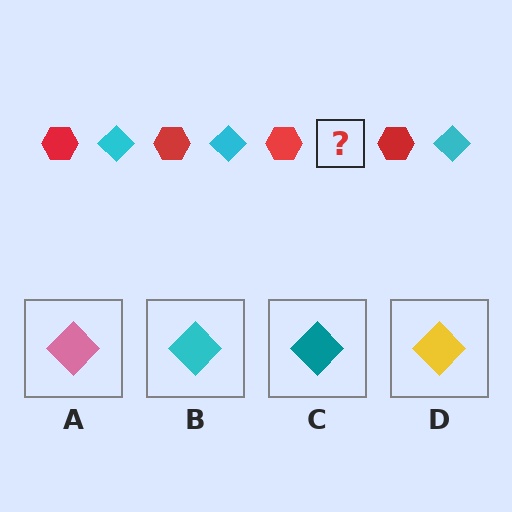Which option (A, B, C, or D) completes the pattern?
B.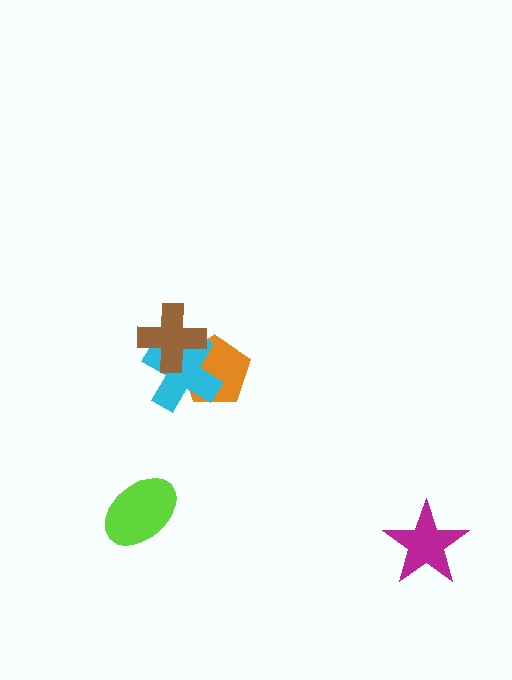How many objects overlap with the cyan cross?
2 objects overlap with the cyan cross.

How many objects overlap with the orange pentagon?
2 objects overlap with the orange pentagon.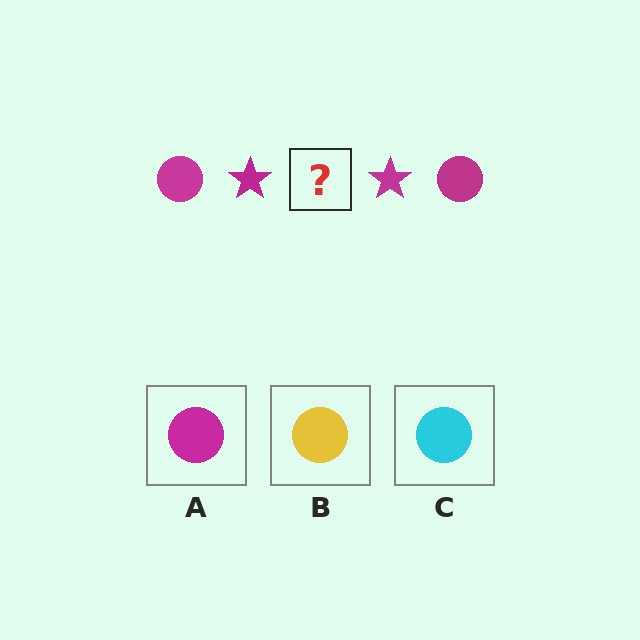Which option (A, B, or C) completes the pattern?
A.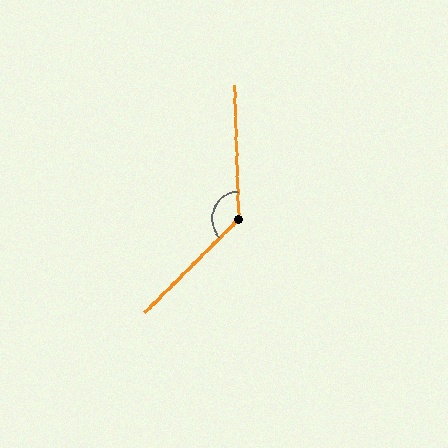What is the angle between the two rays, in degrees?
Approximately 133 degrees.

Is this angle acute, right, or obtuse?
It is obtuse.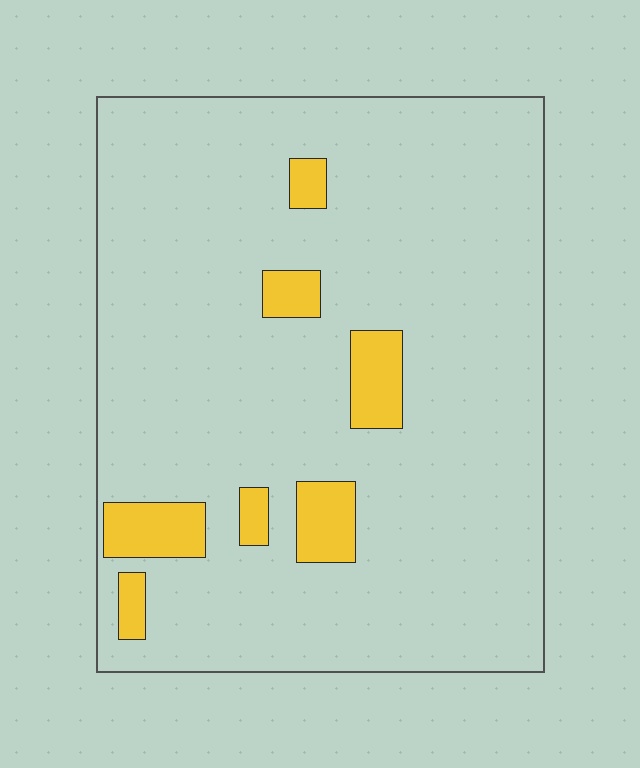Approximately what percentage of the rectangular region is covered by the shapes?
Approximately 10%.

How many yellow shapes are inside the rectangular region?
7.